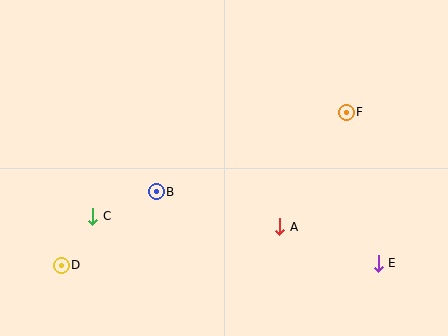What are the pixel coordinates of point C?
Point C is at (93, 216).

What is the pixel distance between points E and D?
The distance between E and D is 317 pixels.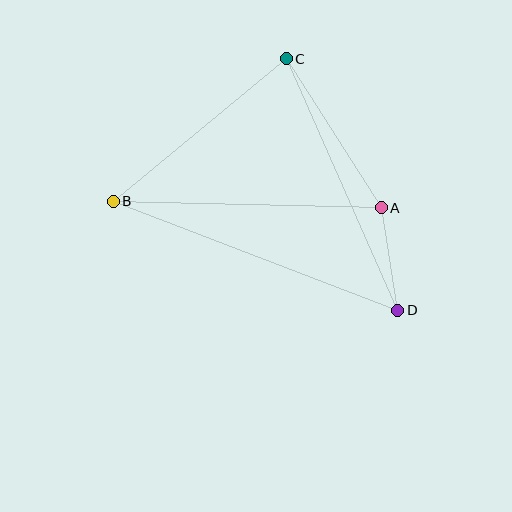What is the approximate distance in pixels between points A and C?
The distance between A and C is approximately 177 pixels.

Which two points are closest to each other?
Points A and D are closest to each other.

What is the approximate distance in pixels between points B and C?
The distance between B and C is approximately 224 pixels.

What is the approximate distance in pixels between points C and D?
The distance between C and D is approximately 275 pixels.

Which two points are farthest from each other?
Points B and D are farthest from each other.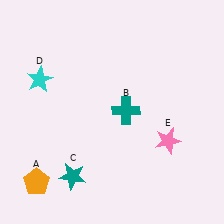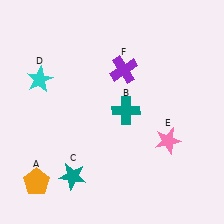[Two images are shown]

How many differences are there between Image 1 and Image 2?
There is 1 difference between the two images.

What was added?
A purple cross (F) was added in Image 2.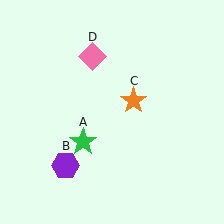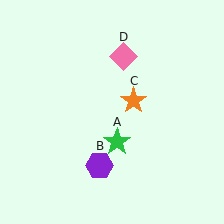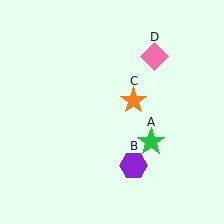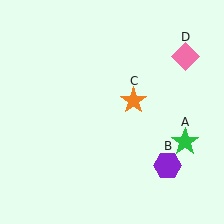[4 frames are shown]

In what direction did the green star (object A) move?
The green star (object A) moved right.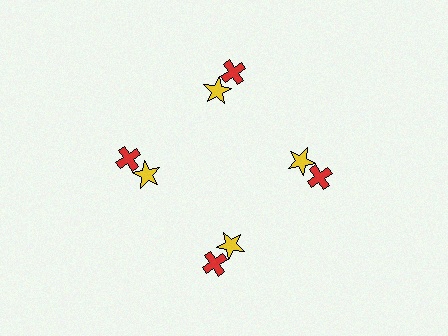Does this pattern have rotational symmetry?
Yes, this pattern has 4-fold rotational symmetry. It looks the same after rotating 90 degrees around the center.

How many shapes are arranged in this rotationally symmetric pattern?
There are 8 shapes, arranged in 4 groups of 2.